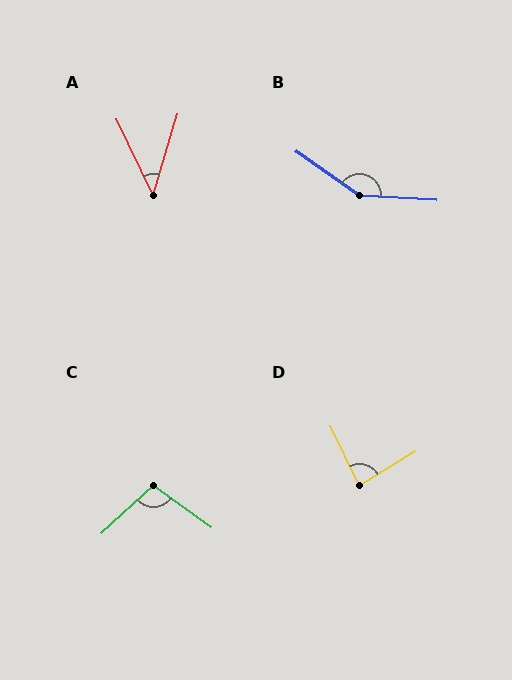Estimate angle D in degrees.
Approximately 84 degrees.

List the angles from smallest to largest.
A (42°), D (84°), C (101°), B (149°).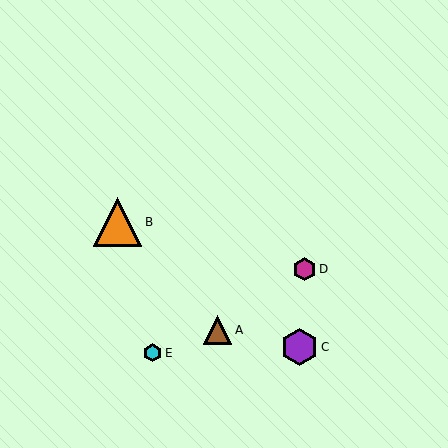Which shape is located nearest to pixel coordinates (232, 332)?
The brown triangle (labeled A) at (217, 330) is nearest to that location.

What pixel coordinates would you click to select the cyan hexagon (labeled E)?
Click at (153, 353) to select the cyan hexagon E.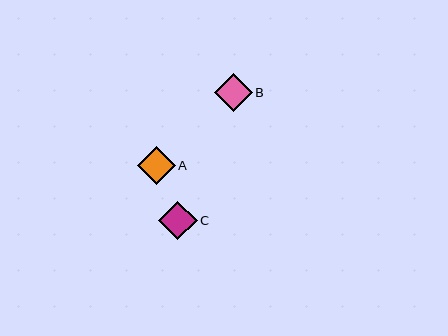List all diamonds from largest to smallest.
From largest to smallest: C, A, B.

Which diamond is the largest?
Diamond C is the largest with a size of approximately 39 pixels.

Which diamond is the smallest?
Diamond B is the smallest with a size of approximately 38 pixels.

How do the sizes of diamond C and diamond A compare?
Diamond C and diamond A are approximately the same size.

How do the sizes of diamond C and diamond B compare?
Diamond C and diamond B are approximately the same size.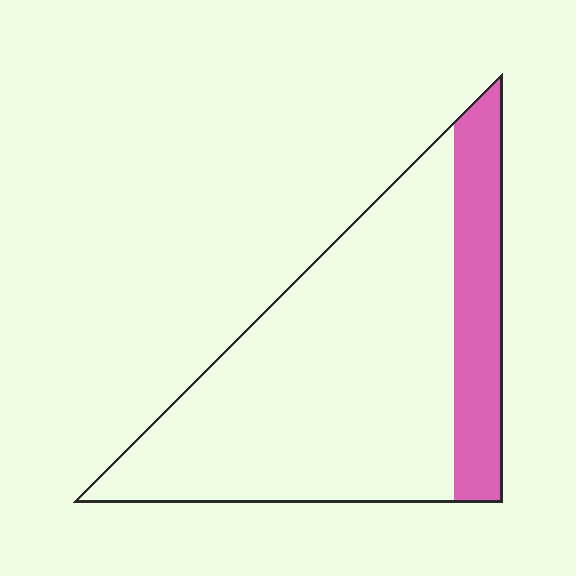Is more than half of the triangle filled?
No.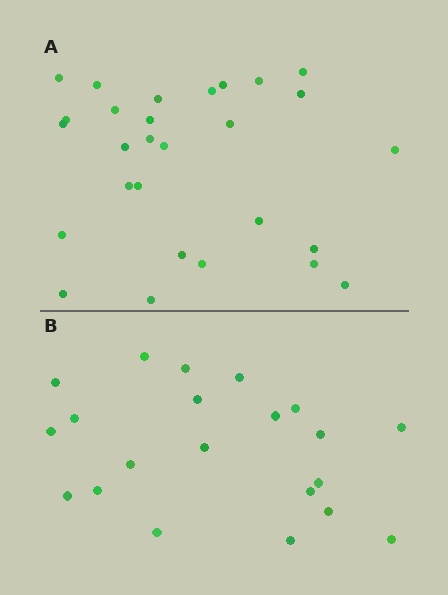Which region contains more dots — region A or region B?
Region A (the top region) has more dots.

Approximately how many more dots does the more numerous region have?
Region A has roughly 8 or so more dots than region B.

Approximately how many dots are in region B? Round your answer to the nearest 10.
About 20 dots. (The exact count is 21, which rounds to 20.)